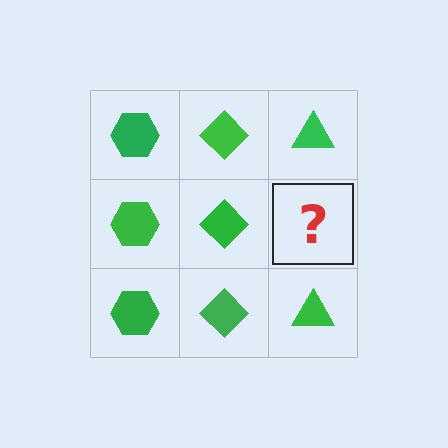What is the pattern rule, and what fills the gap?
The rule is that each column has a consistent shape. The gap should be filled with a green triangle.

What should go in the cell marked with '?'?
The missing cell should contain a green triangle.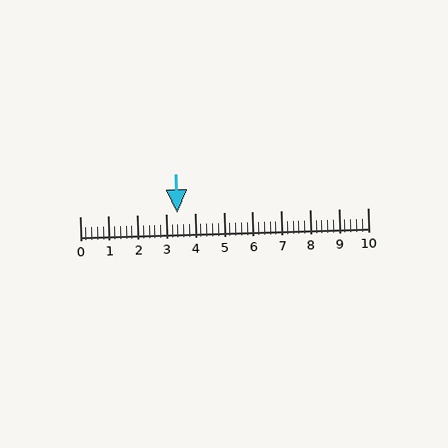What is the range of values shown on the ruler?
The ruler shows values from 0 to 10.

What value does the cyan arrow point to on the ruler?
The cyan arrow points to approximately 3.4.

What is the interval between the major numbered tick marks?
The major tick marks are spaced 1 units apart.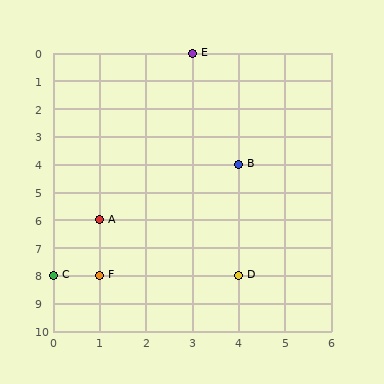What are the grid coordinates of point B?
Point B is at grid coordinates (4, 4).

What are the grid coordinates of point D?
Point D is at grid coordinates (4, 8).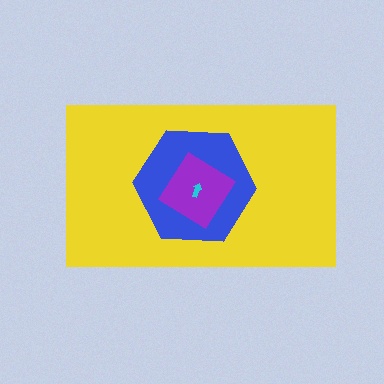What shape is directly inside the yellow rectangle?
The blue hexagon.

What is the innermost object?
The cyan arrow.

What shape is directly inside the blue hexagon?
The purple diamond.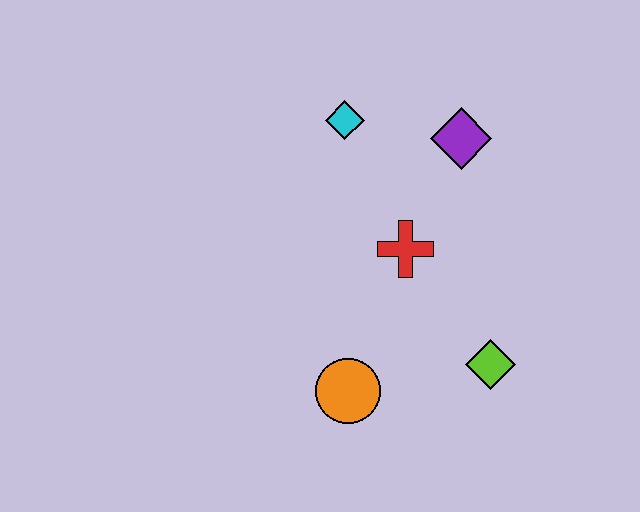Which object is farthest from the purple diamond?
The orange circle is farthest from the purple diamond.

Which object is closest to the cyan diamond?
The purple diamond is closest to the cyan diamond.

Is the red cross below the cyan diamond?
Yes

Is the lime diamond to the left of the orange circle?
No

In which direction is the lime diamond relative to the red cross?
The lime diamond is below the red cross.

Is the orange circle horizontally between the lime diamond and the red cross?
No